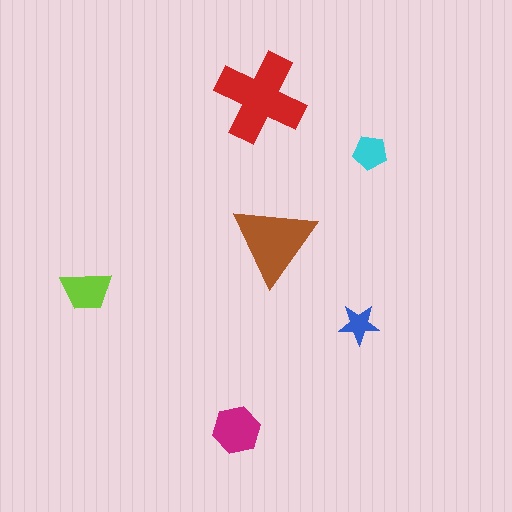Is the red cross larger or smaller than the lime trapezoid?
Larger.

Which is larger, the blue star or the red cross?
The red cross.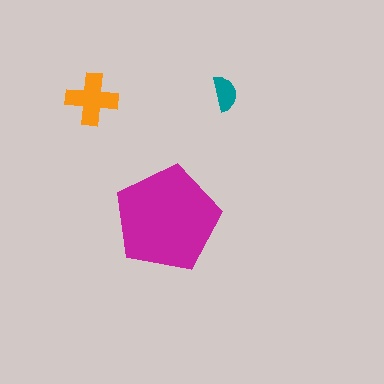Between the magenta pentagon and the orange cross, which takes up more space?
The magenta pentagon.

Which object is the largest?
The magenta pentagon.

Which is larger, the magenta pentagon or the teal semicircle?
The magenta pentagon.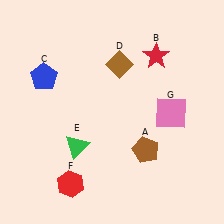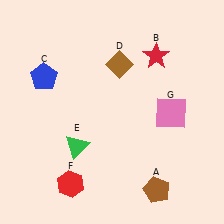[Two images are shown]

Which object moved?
The brown pentagon (A) moved down.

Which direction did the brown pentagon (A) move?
The brown pentagon (A) moved down.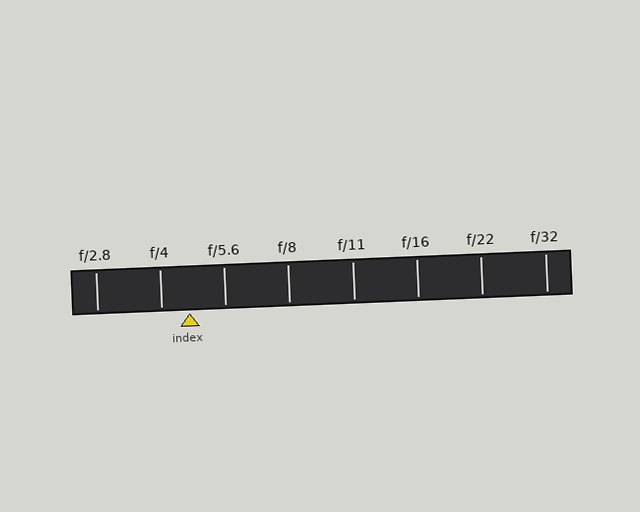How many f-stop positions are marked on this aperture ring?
There are 8 f-stop positions marked.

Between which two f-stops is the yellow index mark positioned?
The index mark is between f/4 and f/5.6.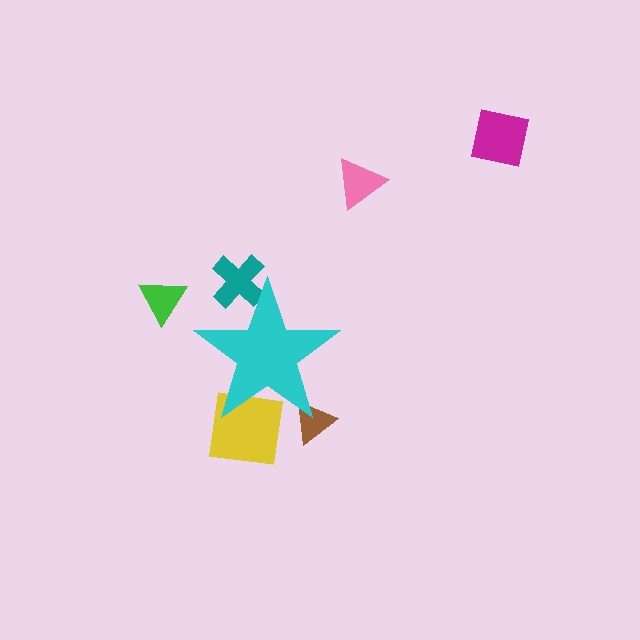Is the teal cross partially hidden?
Yes, the teal cross is partially hidden behind the cyan star.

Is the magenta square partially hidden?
No, the magenta square is fully visible.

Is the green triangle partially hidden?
No, the green triangle is fully visible.